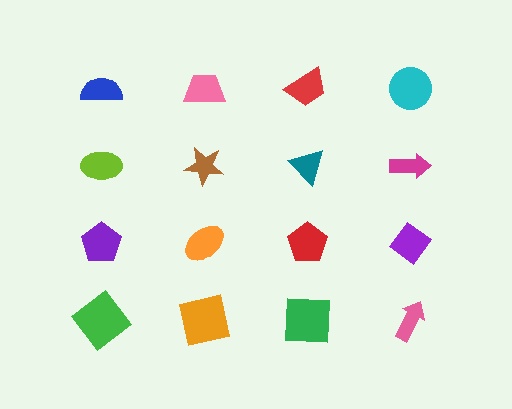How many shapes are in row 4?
4 shapes.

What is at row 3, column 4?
A purple diamond.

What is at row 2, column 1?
A lime ellipse.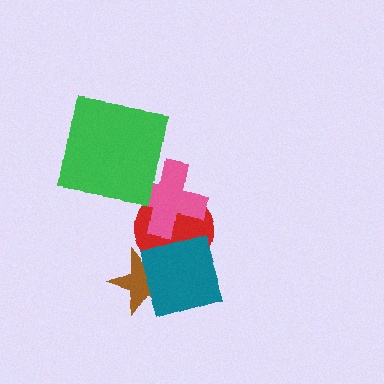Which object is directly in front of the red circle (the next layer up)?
The brown star is directly in front of the red circle.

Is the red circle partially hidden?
Yes, it is partially covered by another shape.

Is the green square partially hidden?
No, no other shape covers it.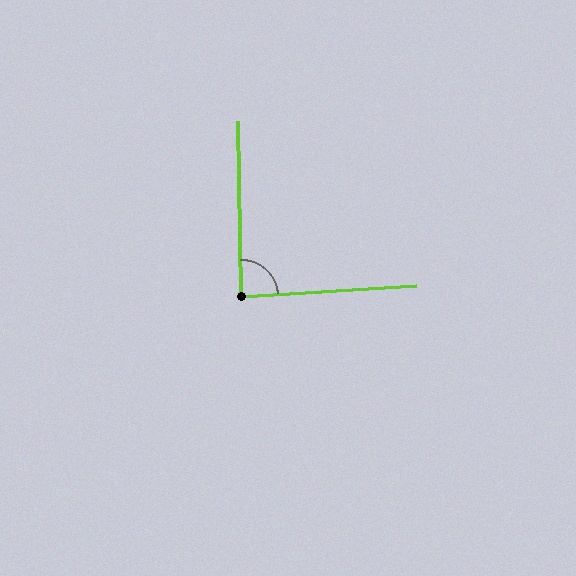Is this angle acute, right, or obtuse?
It is approximately a right angle.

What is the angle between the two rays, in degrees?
Approximately 87 degrees.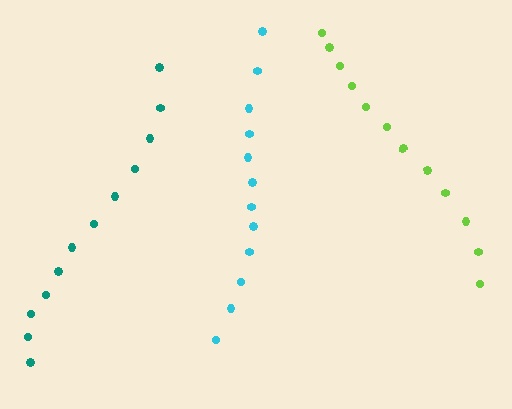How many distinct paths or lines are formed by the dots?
There are 3 distinct paths.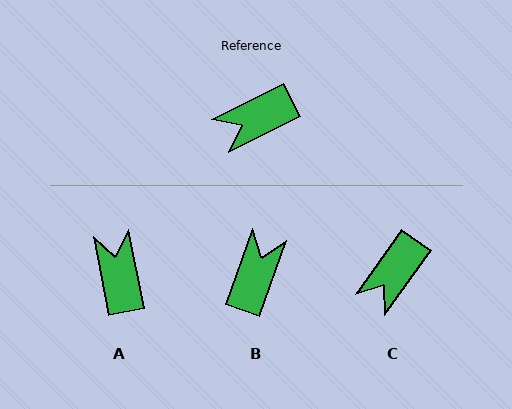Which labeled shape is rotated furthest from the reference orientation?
B, about 136 degrees away.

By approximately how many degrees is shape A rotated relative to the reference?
Approximately 106 degrees clockwise.